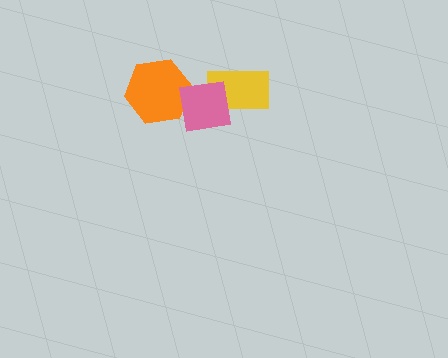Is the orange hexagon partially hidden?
Yes, it is partially covered by another shape.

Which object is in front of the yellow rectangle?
The pink square is in front of the yellow rectangle.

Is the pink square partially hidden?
No, no other shape covers it.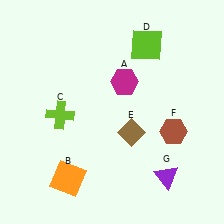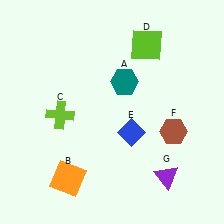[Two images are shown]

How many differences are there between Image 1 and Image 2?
There are 2 differences between the two images.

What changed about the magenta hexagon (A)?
In Image 1, A is magenta. In Image 2, it changed to teal.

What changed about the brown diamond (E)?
In Image 1, E is brown. In Image 2, it changed to blue.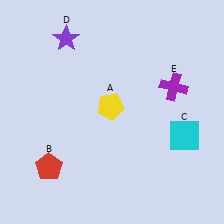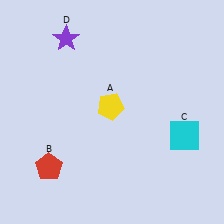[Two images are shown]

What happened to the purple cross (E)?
The purple cross (E) was removed in Image 2. It was in the top-right area of Image 1.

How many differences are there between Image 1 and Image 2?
There is 1 difference between the two images.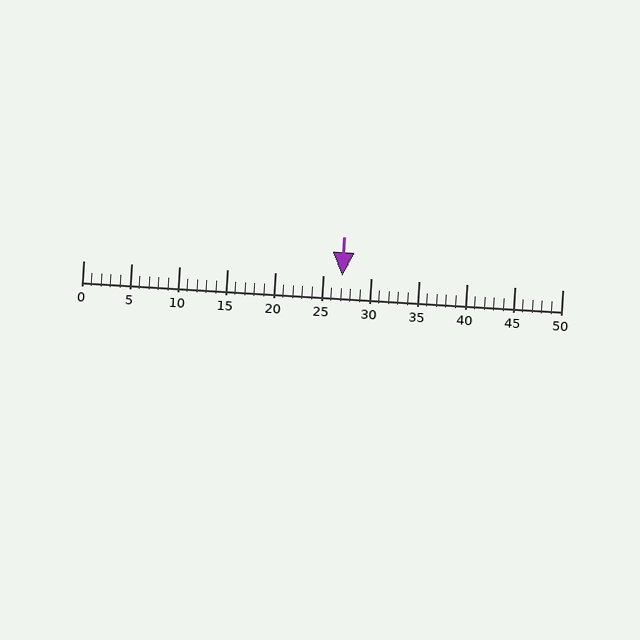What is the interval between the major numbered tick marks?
The major tick marks are spaced 5 units apart.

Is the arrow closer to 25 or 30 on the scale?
The arrow is closer to 25.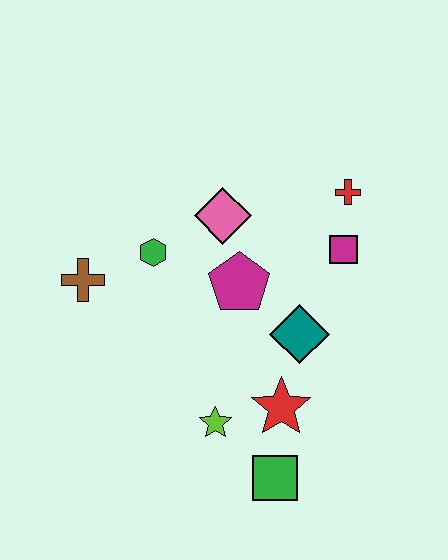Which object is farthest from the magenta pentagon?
The green square is farthest from the magenta pentagon.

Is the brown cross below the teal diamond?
No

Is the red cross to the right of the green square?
Yes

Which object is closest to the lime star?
The red star is closest to the lime star.